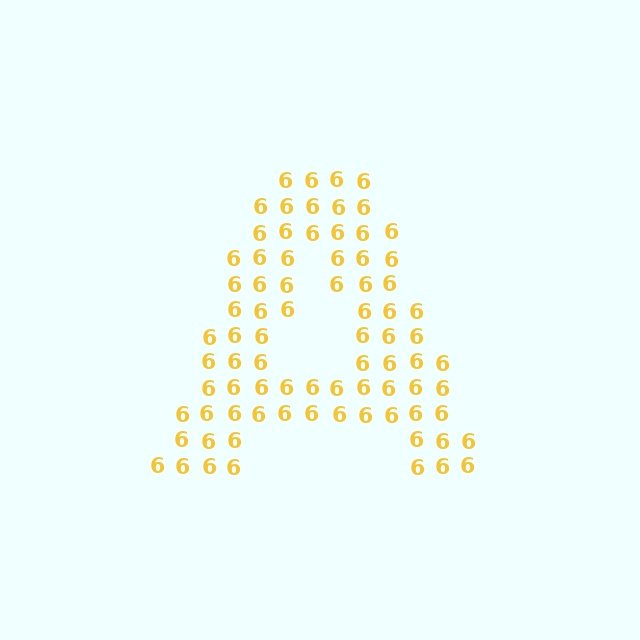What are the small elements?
The small elements are digit 6's.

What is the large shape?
The large shape is the letter A.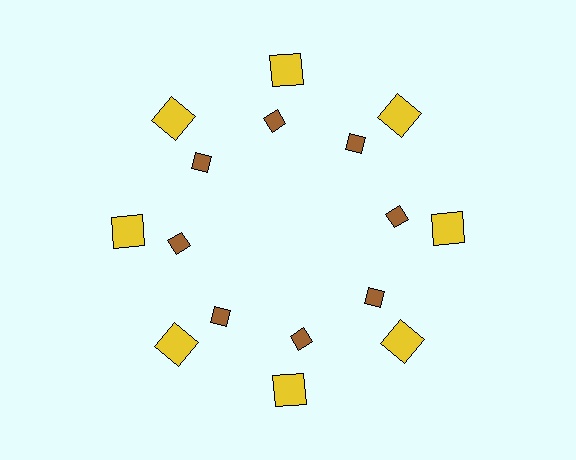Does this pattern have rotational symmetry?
Yes, this pattern has 8-fold rotational symmetry. It looks the same after rotating 45 degrees around the center.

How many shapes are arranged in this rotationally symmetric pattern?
There are 16 shapes, arranged in 8 groups of 2.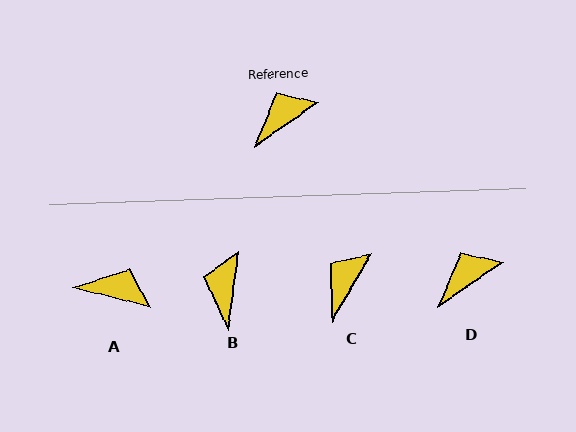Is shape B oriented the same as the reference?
No, it is off by about 47 degrees.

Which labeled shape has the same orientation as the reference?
D.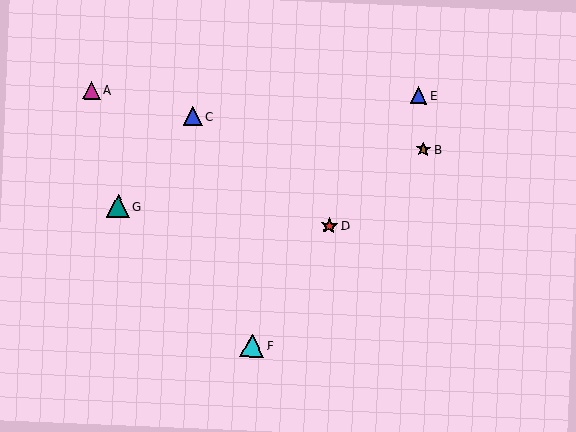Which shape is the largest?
The cyan triangle (labeled F) is the largest.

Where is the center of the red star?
The center of the red star is at (329, 226).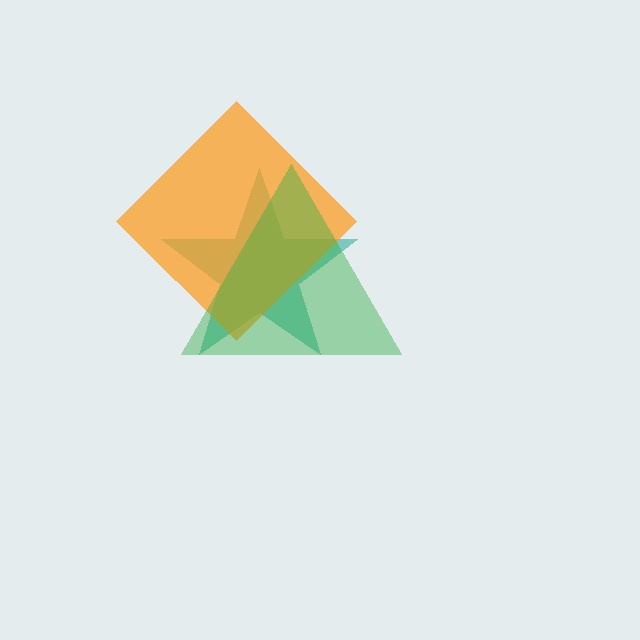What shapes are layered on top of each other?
The layered shapes are: a teal star, an orange diamond, a green triangle.